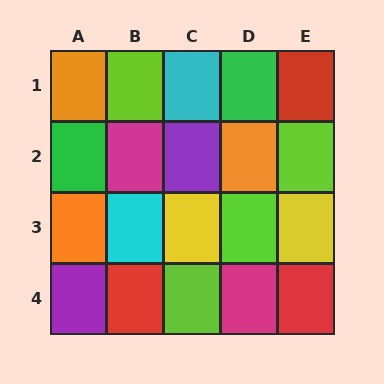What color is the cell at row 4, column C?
Lime.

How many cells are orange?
3 cells are orange.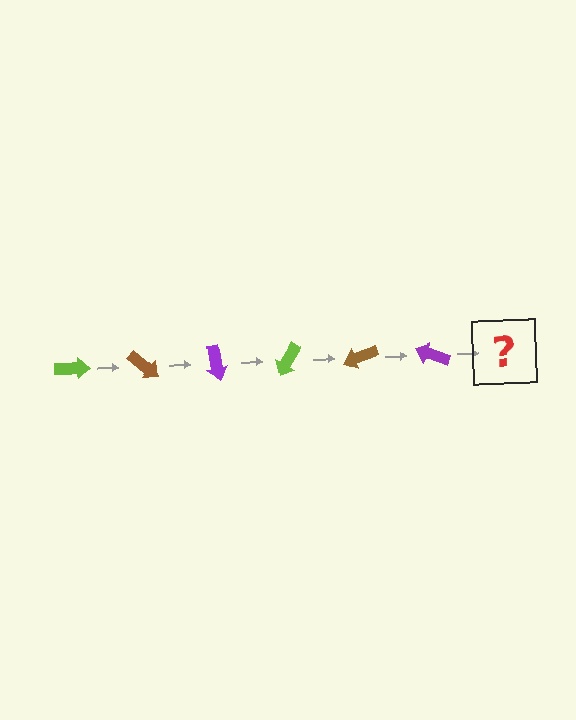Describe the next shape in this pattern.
It should be a lime arrow, rotated 240 degrees from the start.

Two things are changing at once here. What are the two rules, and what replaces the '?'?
The two rules are that it rotates 40 degrees each step and the color cycles through lime, brown, and purple. The '?' should be a lime arrow, rotated 240 degrees from the start.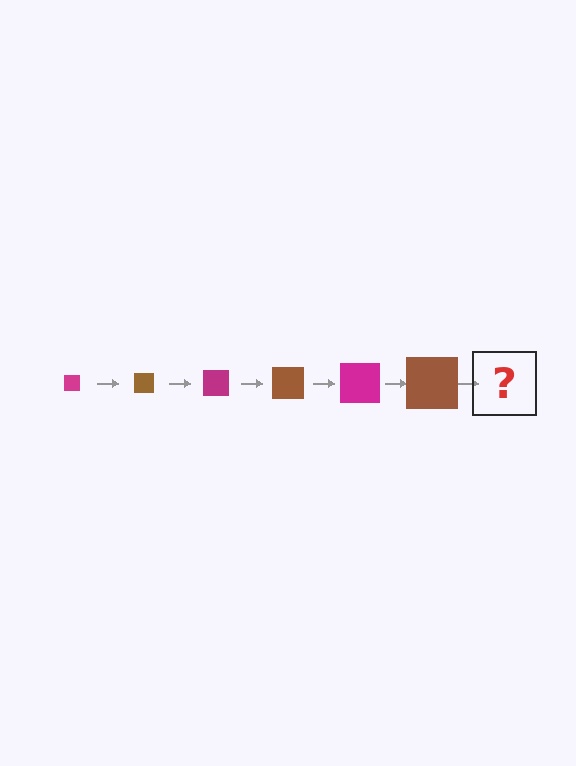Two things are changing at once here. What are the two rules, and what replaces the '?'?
The two rules are that the square grows larger each step and the color cycles through magenta and brown. The '?' should be a magenta square, larger than the previous one.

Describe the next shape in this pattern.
It should be a magenta square, larger than the previous one.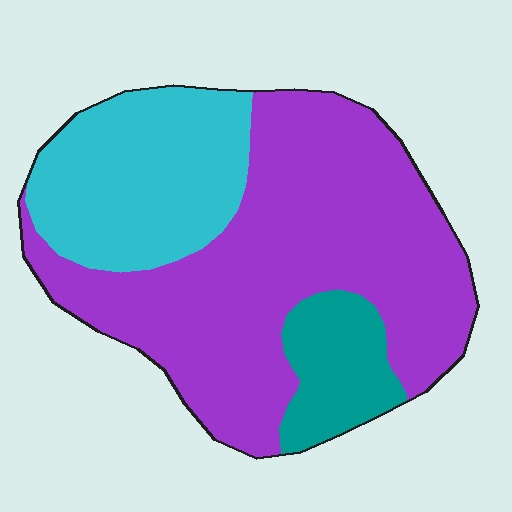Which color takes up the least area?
Teal, at roughly 10%.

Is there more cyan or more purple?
Purple.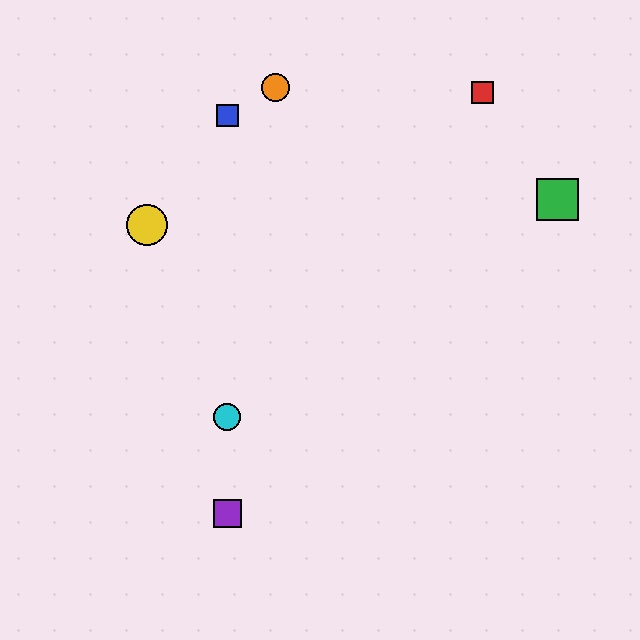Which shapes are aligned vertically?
The blue square, the purple square, the cyan circle are aligned vertically.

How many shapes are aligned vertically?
3 shapes (the blue square, the purple square, the cyan circle) are aligned vertically.